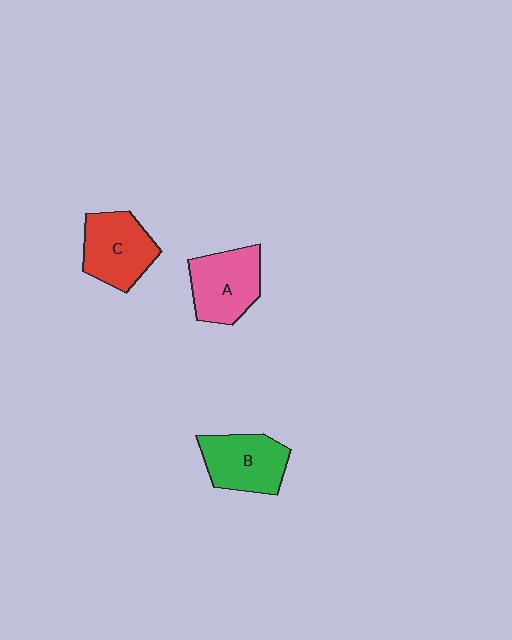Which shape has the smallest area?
Shape B (green).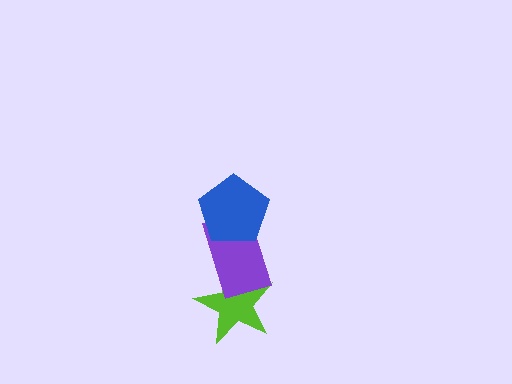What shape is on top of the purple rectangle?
The blue pentagon is on top of the purple rectangle.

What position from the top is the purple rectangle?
The purple rectangle is 2nd from the top.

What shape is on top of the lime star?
The purple rectangle is on top of the lime star.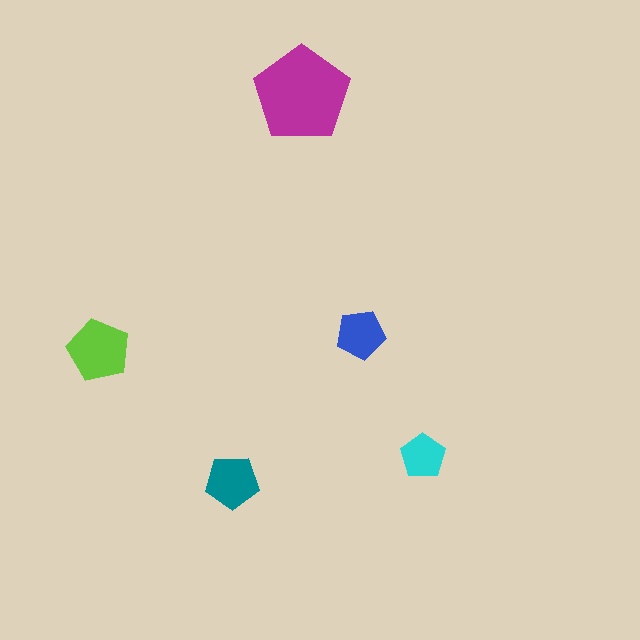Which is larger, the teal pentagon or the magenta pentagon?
The magenta one.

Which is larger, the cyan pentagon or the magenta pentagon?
The magenta one.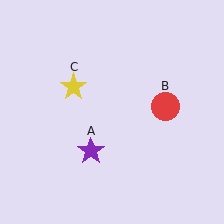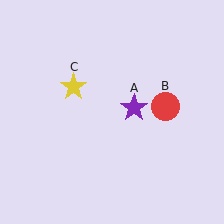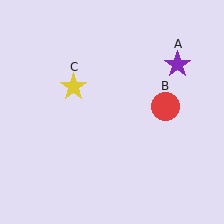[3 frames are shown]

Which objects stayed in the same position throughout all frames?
Red circle (object B) and yellow star (object C) remained stationary.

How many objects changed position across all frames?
1 object changed position: purple star (object A).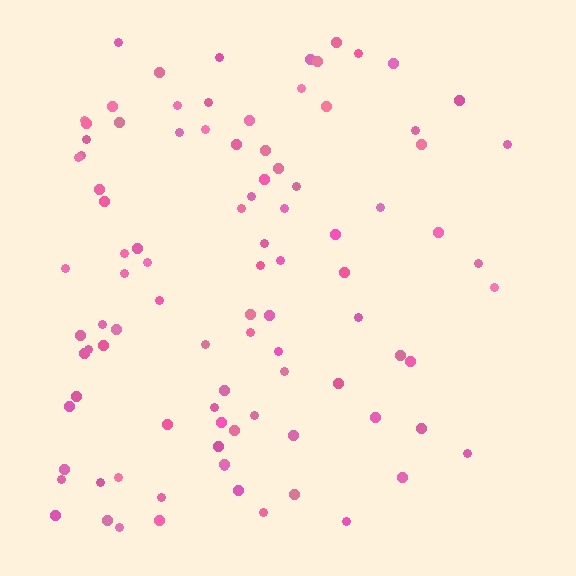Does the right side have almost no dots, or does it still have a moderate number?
Still a moderate number, just noticeably fewer than the left.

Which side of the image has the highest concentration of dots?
The left.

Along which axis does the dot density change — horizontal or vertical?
Horizontal.